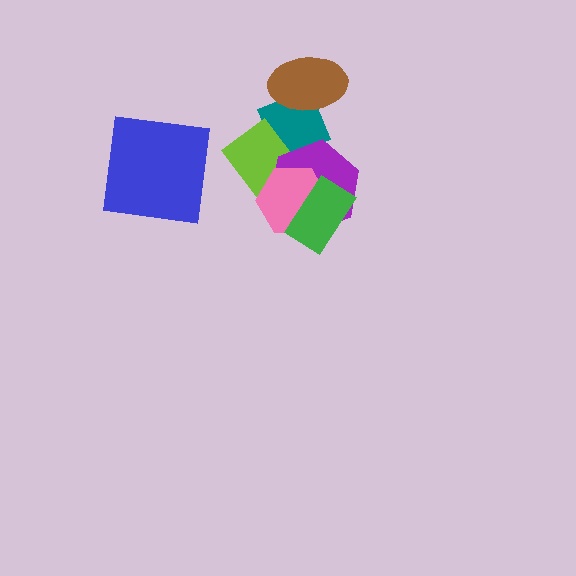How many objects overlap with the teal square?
3 objects overlap with the teal square.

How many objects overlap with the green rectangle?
3 objects overlap with the green rectangle.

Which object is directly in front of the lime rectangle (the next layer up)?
The purple hexagon is directly in front of the lime rectangle.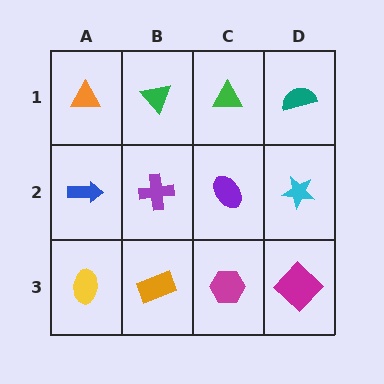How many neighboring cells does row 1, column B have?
3.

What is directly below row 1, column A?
A blue arrow.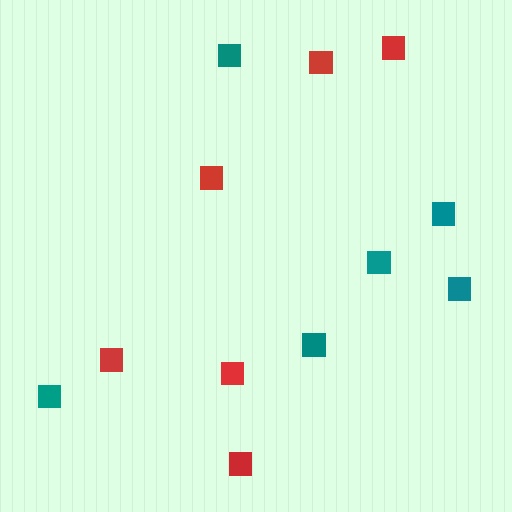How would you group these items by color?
There are 2 groups: one group of red squares (6) and one group of teal squares (6).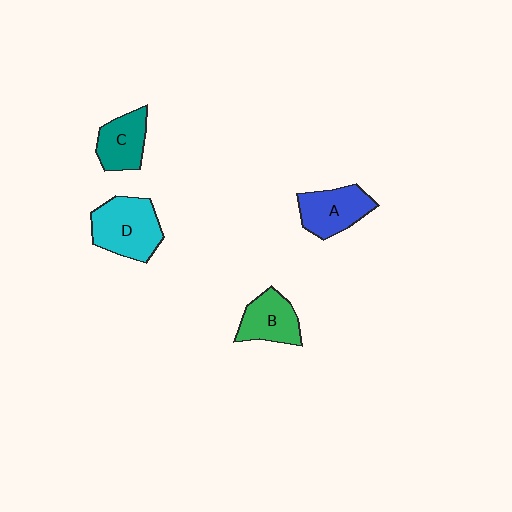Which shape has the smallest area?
Shape C (teal).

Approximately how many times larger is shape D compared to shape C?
Approximately 1.5 times.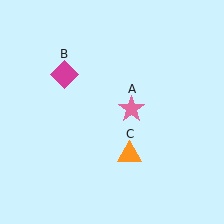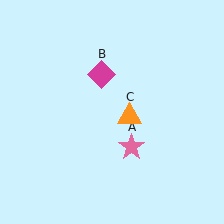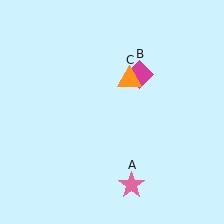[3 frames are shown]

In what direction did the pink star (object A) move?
The pink star (object A) moved down.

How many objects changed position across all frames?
3 objects changed position: pink star (object A), magenta diamond (object B), orange triangle (object C).